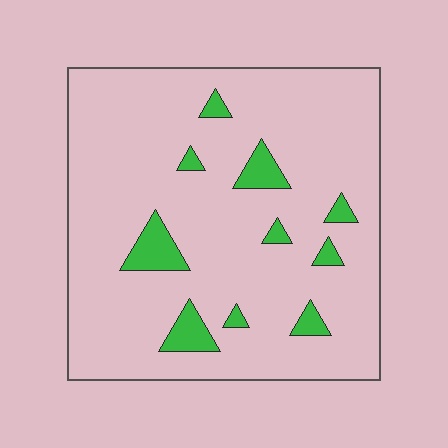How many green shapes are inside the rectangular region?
10.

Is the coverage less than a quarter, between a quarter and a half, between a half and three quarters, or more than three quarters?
Less than a quarter.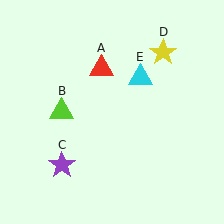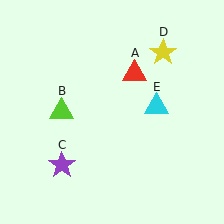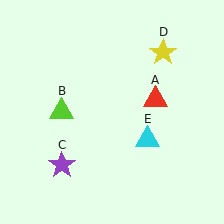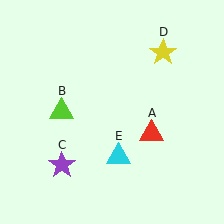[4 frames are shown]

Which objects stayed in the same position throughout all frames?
Lime triangle (object B) and purple star (object C) and yellow star (object D) remained stationary.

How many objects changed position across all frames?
2 objects changed position: red triangle (object A), cyan triangle (object E).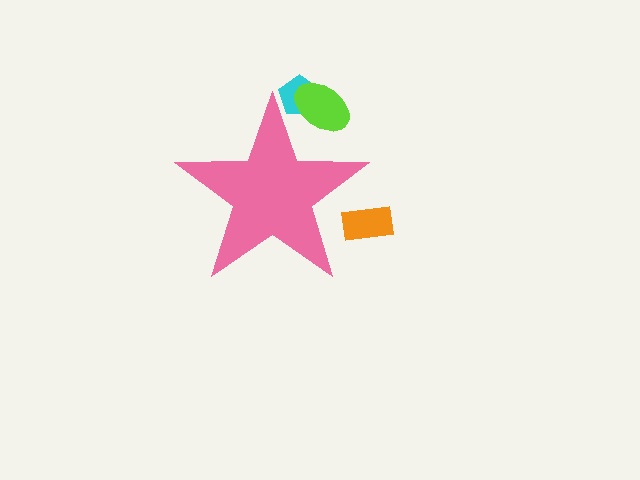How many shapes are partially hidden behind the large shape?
3 shapes are partially hidden.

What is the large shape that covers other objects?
A pink star.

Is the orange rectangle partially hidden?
Yes, the orange rectangle is partially hidden behind the pink star.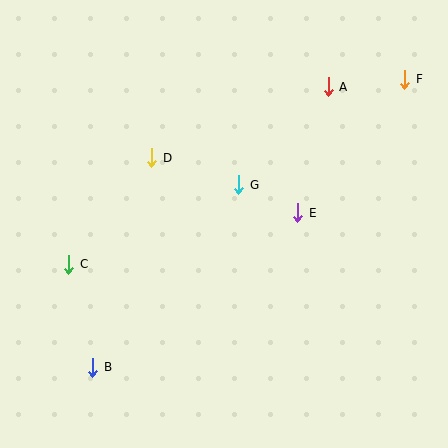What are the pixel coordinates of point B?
Point B is at (93, 367).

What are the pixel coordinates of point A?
Point A is at (328, 87).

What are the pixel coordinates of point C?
Point C is at (69, 264).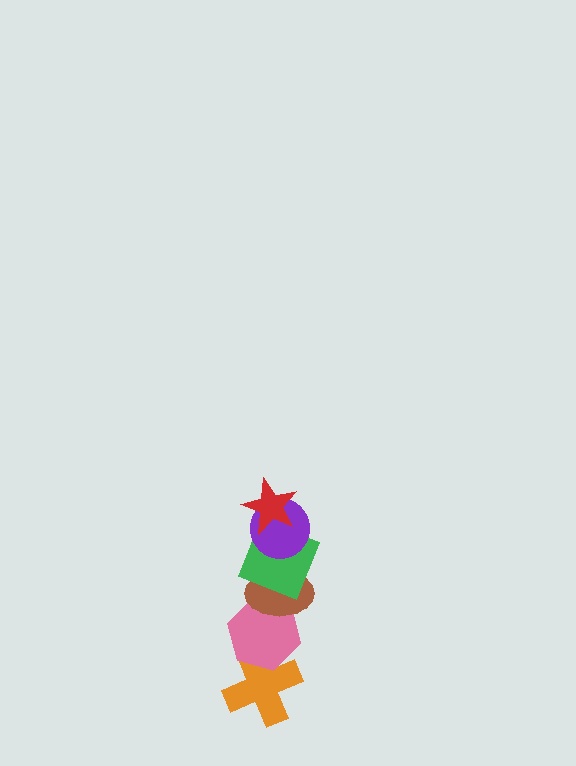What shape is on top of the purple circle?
The red star is on top of the purple circle.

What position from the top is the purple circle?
The purple circle is 2nd from the top.